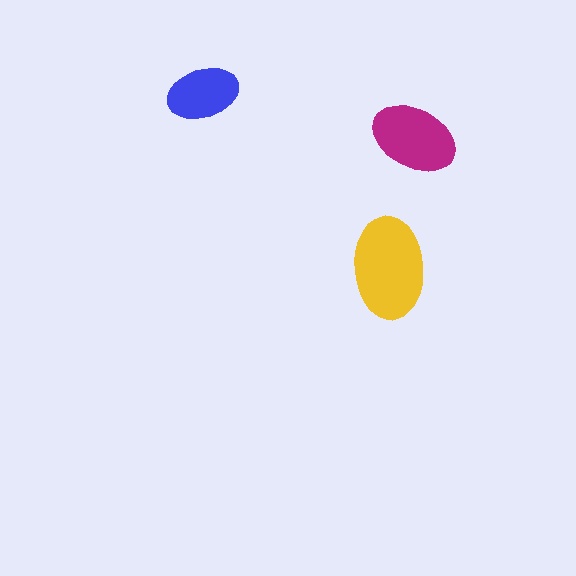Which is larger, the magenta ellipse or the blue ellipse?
The magenta one.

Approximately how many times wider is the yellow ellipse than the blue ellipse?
About 1.5 times wider.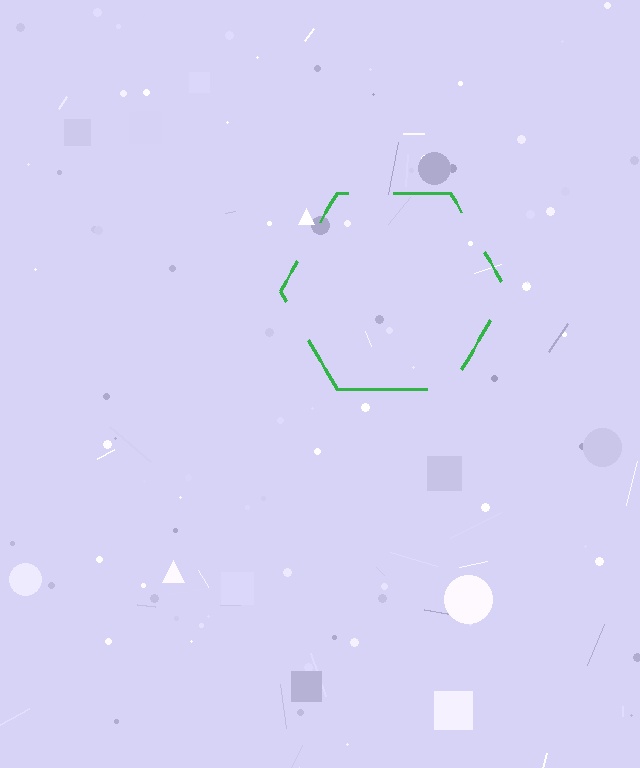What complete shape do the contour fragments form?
The contour fragments form a hexagon.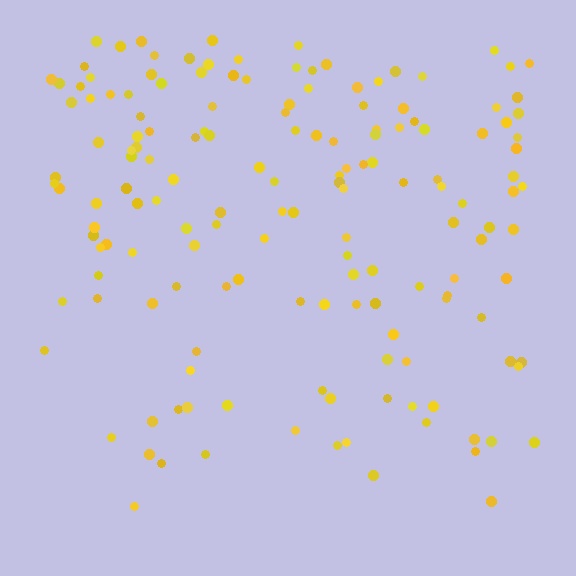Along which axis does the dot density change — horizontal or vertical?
Vertical.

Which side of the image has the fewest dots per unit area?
The bottom.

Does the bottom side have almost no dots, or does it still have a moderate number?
Still a moderate number, just noticeably fewer than the top.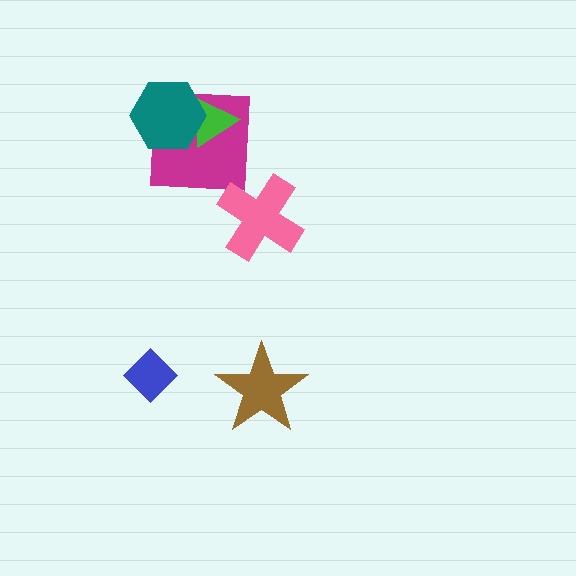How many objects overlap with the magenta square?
2 objects overlap with the magenta square.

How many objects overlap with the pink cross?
0 objects overlap with the pink cross.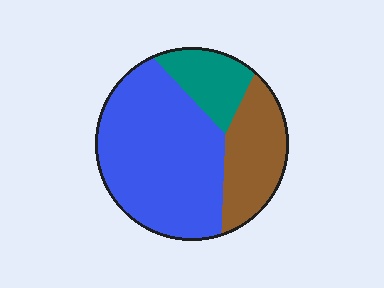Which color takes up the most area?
Blue, at roughly 60%.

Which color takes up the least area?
Teal, at roughly 15%.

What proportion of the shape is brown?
Brown covers 25% of the shape.